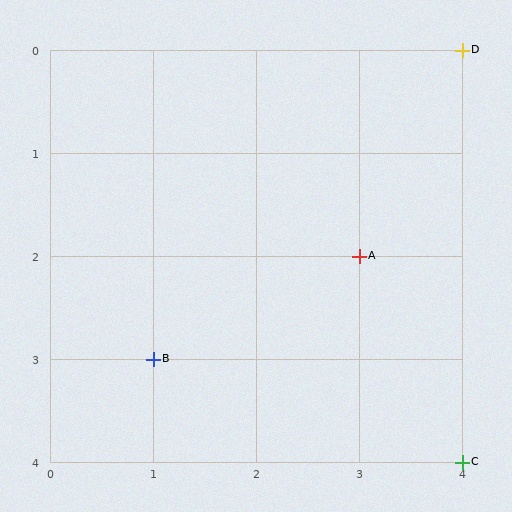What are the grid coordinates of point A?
Point A is at grid coordinates (3, 2).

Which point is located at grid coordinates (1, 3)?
Point B is at (1, 3).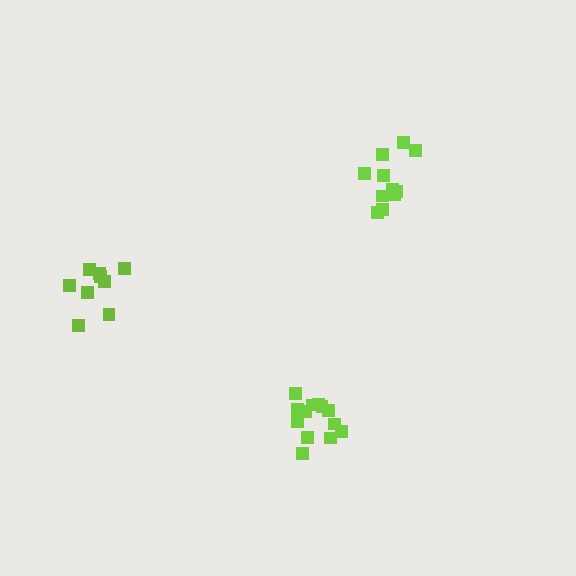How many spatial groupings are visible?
There are 3 spatial groupings.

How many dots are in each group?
Group 1: 9 dots, Group 2: 11 dots, Group 3: 13 dots (33 total).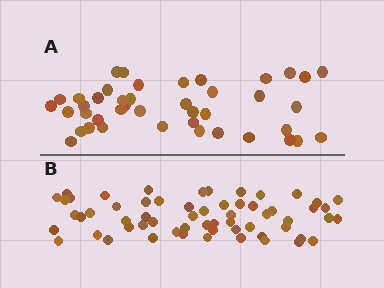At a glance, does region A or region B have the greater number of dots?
Region B (the bottom region) has more dots.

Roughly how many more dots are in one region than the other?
Region B has approximately 20 more dots than region A.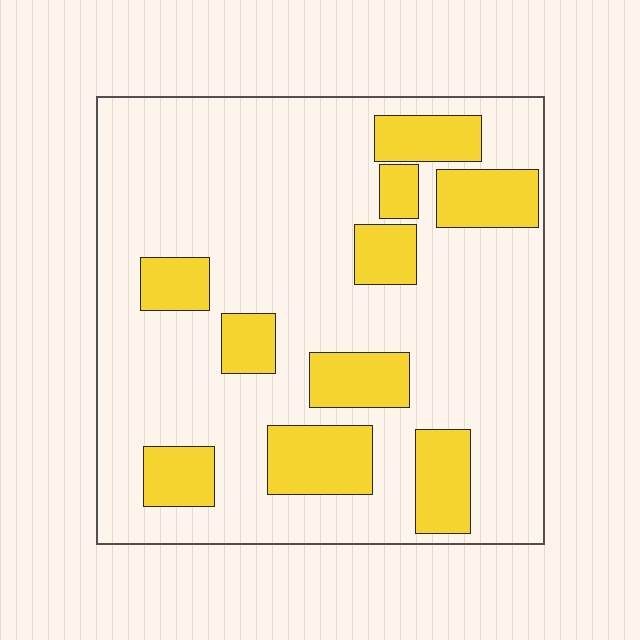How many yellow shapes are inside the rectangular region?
10.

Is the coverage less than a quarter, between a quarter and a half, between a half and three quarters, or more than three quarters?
Less than a quarter.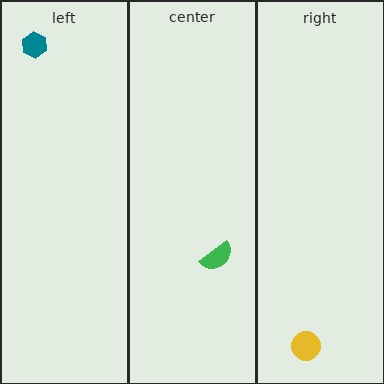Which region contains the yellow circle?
The right region.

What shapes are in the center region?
The green semicircle.